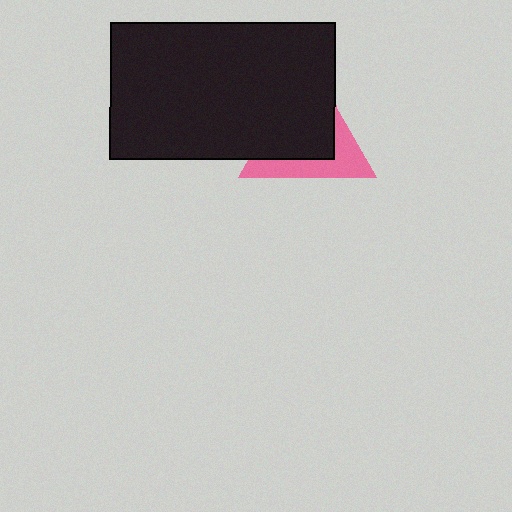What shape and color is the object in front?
The object in front is a black rectangle.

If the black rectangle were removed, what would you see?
You would see the complete pink triangle.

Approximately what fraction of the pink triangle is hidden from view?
Roughly 62% of the pink triangle is hidden behind the black rectangle.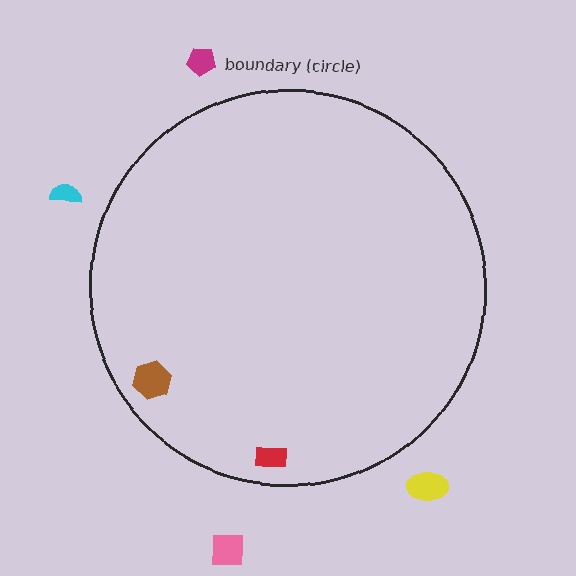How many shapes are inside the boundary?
2 inside, 4 outside.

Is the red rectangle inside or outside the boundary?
Inside.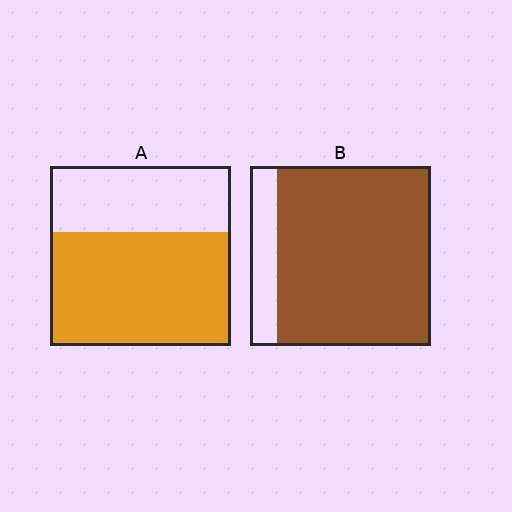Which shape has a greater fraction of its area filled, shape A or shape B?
Shape B.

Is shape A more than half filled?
Yes.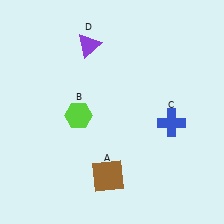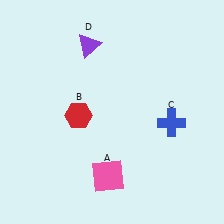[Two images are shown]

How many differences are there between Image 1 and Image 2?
There are 2 differences between the two images.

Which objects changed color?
A changed from brown to pink. B changed from lime to red.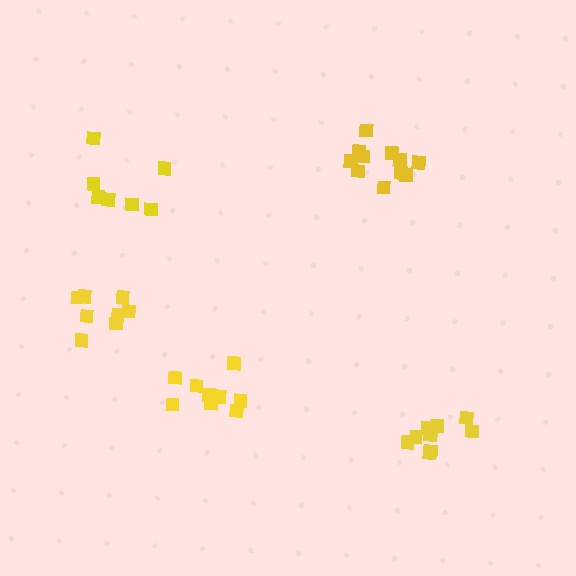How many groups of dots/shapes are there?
There are 5 groups.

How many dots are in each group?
Group 1: 7 dots, Group 2: 9 dots, Group 3: 8 dots, Group 4: 11 dots, Group 5: 9 dots (44 total).